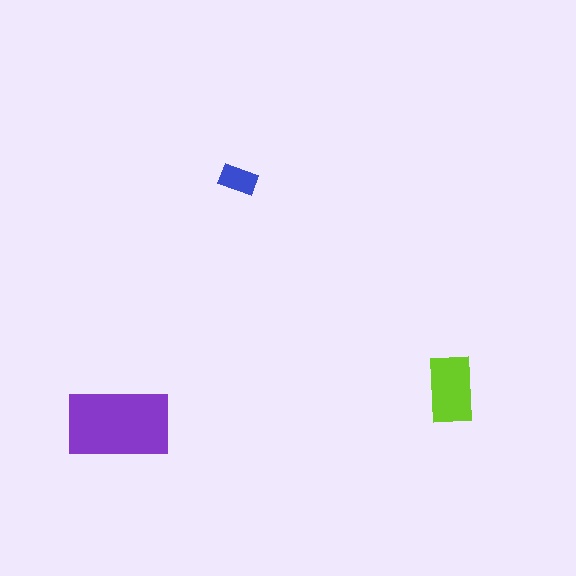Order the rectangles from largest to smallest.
the purple one, the lime one, the blue one.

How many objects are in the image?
There are 3 objects in the image.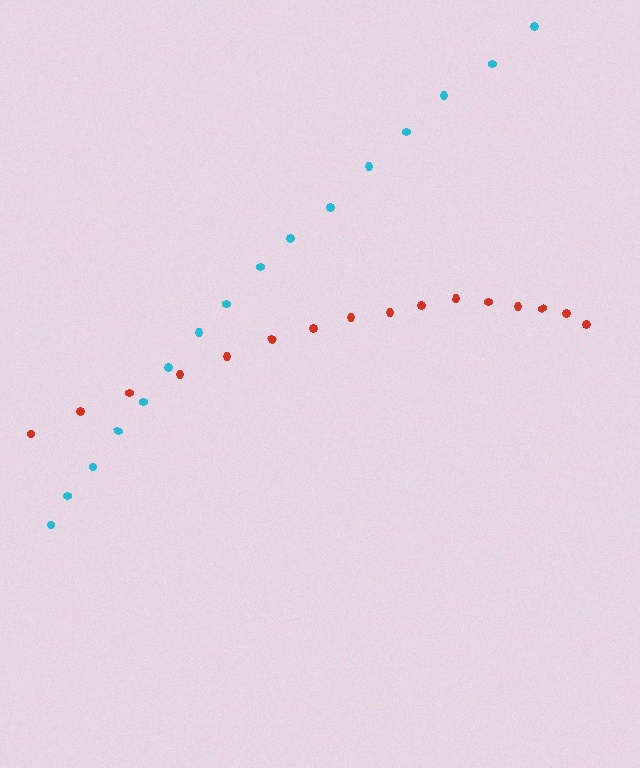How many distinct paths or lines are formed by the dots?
There are 2 distinct paths.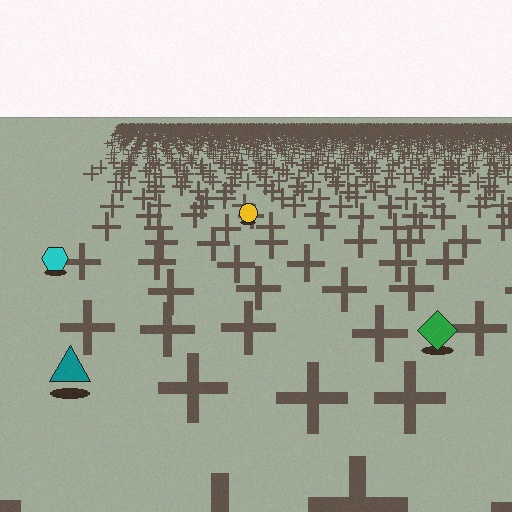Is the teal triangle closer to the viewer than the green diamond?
Yes. The teal triangle is closer — you can tell from the texture gradient: the ground texture is coarser near it.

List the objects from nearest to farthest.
From nearest to farthest: the teal triangle, the green diamond, the cyan hexagon, the yellow circle.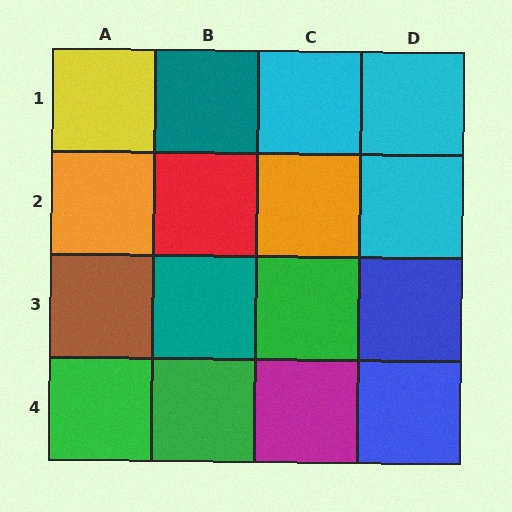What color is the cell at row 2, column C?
Orange.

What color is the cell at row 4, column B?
Green.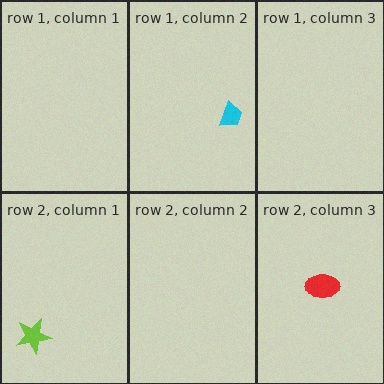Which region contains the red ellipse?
The row 2, column 3 region.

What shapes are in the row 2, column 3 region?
The red ellipse.